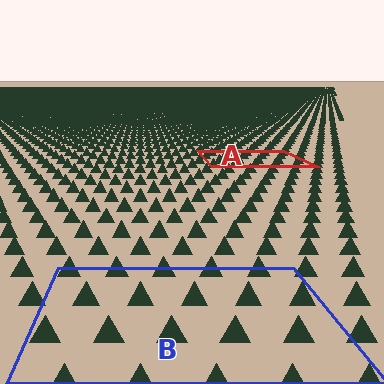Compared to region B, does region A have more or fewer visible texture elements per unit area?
Region A has more texture elements per unit area — they are packed more densely because it is farther away.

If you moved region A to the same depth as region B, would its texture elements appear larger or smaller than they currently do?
They would appear larger. At a closer depth, the same texture elements are projected at a bigger on-screen size.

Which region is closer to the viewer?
Region B is closer. The texture elements there are larger and more spread out.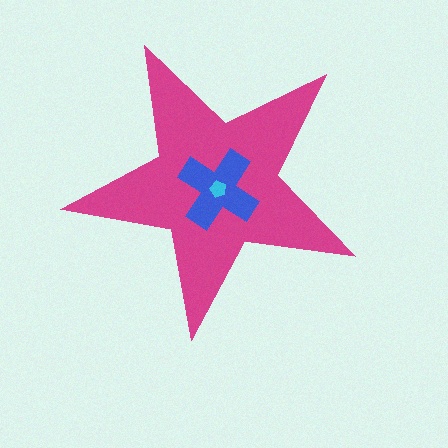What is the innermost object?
The cyan pentagon.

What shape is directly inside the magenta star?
The blue cross.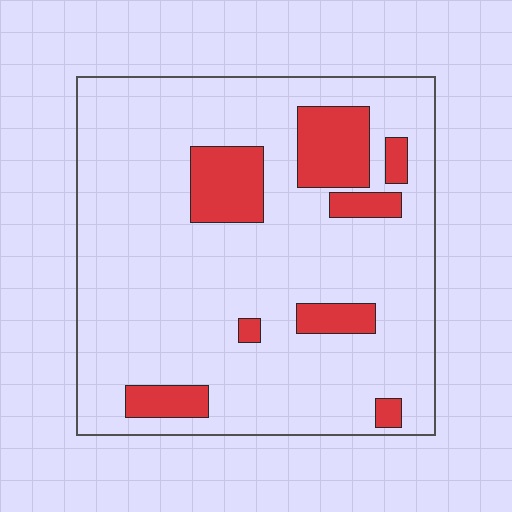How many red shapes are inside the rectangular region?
8.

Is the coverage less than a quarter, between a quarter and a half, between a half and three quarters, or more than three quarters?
Less than a quarter.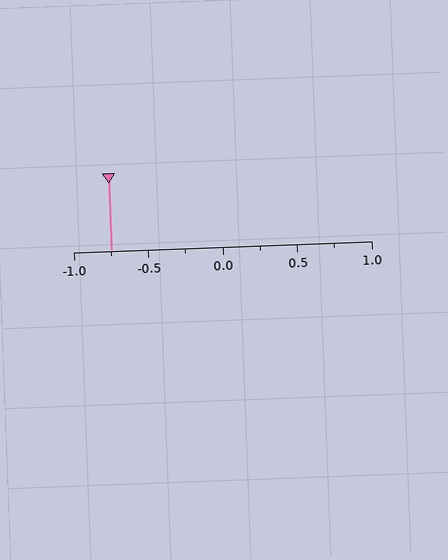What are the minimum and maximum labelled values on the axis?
The axis runs from -1.0 to 1.0.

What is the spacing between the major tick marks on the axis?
The major ticks are spaced 0.5 apart.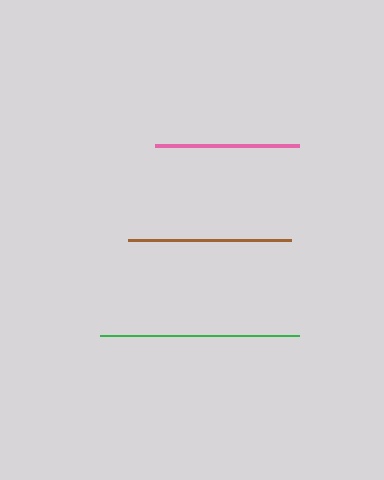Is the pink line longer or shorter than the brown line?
The brown line is longer than the pink line.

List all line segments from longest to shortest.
From longest to shortest: green, brown, pink.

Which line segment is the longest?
The green line is the longest at approximately 199 pixels.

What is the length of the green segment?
The green segment is approximately 199 pixels long.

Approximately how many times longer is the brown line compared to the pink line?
The brown line is approximately 1.1 times the length of the pink line.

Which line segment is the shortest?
The pink line is the shortest at approximately 144 pixels.